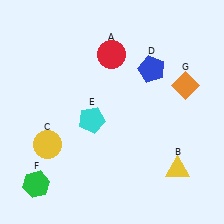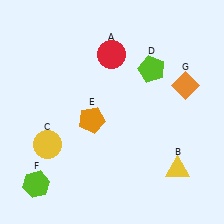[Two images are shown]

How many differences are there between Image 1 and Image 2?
There are 3 differences between the two images.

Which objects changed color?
D changed from blue to lime. E changed from cyan to orange. F changed from green to lime.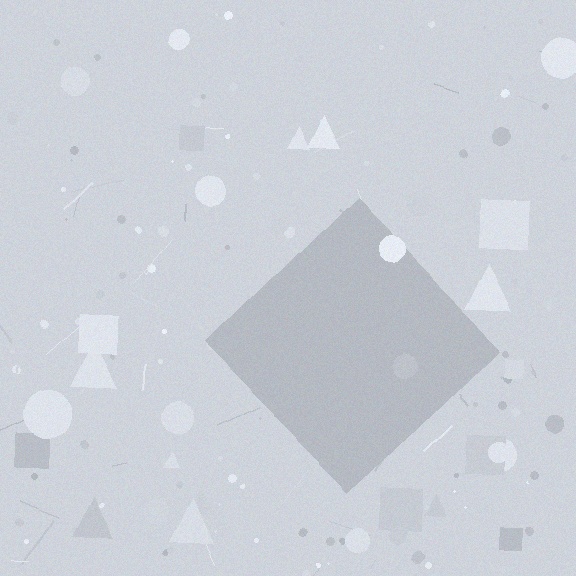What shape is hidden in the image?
A diamond is hidden in the image.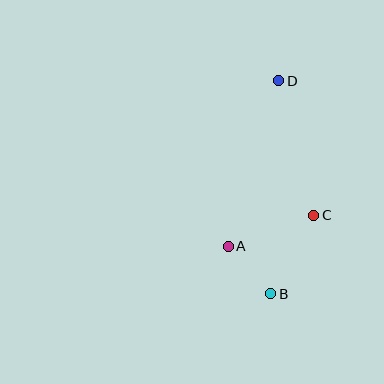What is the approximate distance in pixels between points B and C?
The distance between B and C is approximately 90 pixels.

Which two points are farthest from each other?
Points B and D are farthest from each other.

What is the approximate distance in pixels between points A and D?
The distance between A and D is approximately 173 pixels.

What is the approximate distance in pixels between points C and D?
The distance between C and D is approximately 139 pixels.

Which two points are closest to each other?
Points A and B are closest to each other.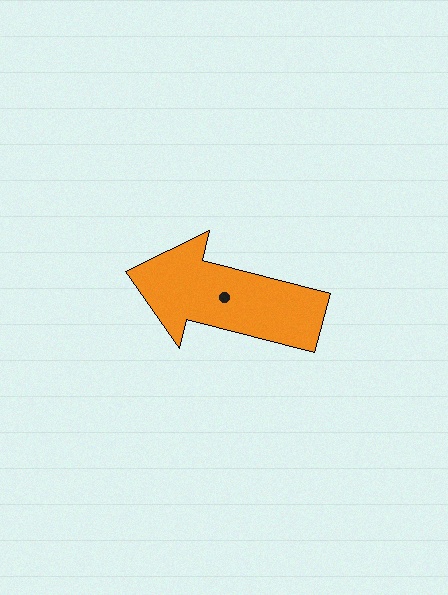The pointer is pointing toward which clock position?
Roughly 9 o'clock.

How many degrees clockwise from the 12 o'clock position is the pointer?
Approximately 285 degrees.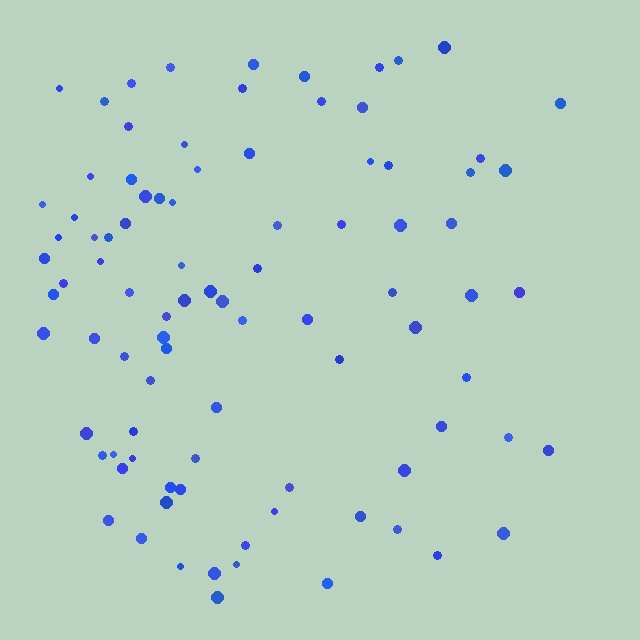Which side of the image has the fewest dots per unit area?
The right.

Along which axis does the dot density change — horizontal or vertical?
Horizontal.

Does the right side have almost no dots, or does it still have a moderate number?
Still a moderate number, just noticeably fewer than the left.